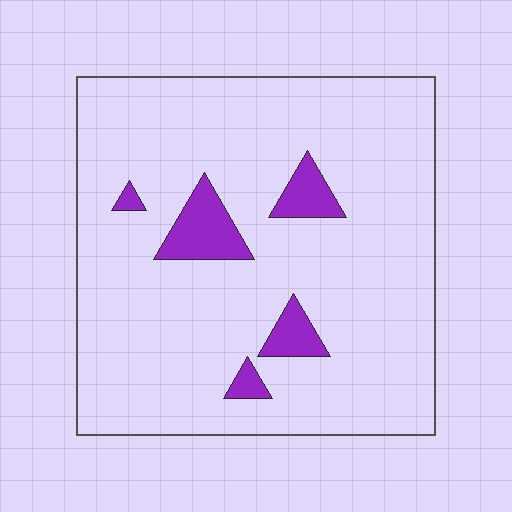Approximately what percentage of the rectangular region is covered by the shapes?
Approximately 10%.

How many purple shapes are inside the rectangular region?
5.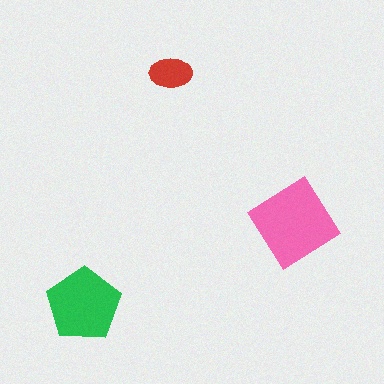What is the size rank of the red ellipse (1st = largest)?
3rd.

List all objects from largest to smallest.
The pink diamond, the green pentagon, the red ellipse.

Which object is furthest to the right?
The pink diamond is rightmost.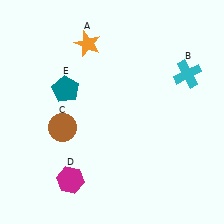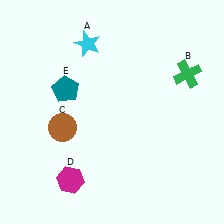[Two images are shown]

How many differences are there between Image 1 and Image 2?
There are 2 differences between the two images.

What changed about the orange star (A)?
In Image 1, A is orange. In Image 2, it changed to cyan.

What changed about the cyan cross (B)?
In Image 1, B is cyan. In Image 2, it changed to green.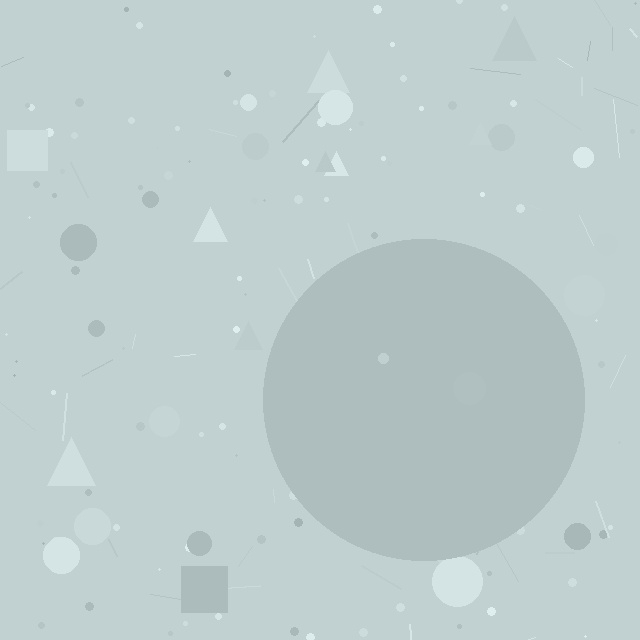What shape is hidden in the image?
A circle is hidden in the image.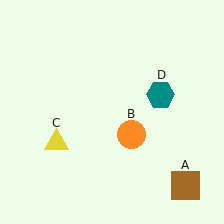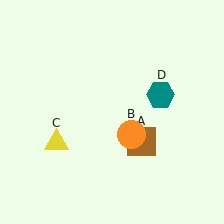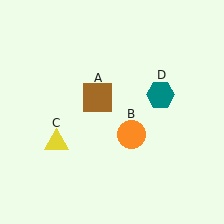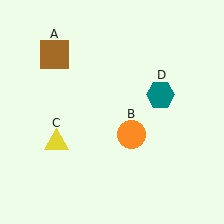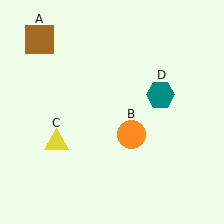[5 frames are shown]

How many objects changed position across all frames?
1 object changed position: brown square (object A).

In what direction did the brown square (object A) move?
The brown square (object A) moved up and to the left.